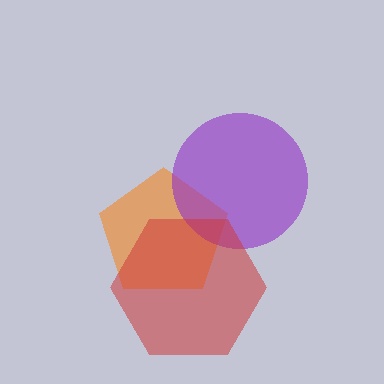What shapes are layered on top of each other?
The layered shapes are: an orange pentagon, a purple circle, a red hexagon.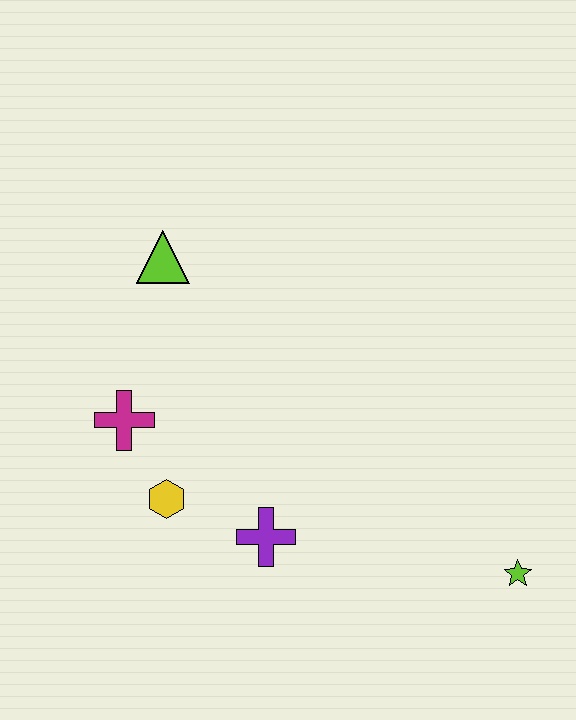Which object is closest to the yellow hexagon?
The magenta cross is closest to the yellow hexagon.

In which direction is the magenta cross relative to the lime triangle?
The magenta cross is below the lime triangle.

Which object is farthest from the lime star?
The lime triangle is farthest from the lime star.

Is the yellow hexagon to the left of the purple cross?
Yes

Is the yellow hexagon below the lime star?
No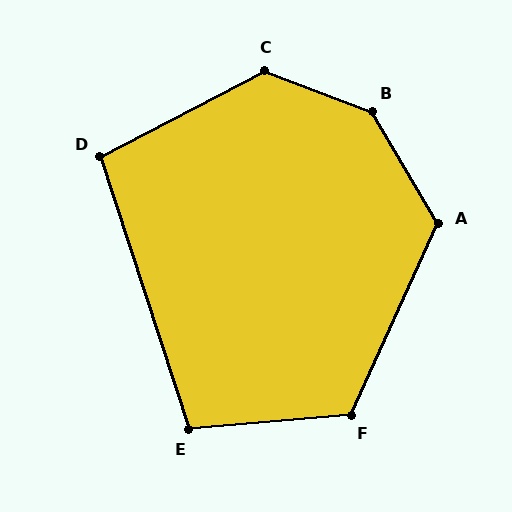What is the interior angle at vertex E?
Approximately 103 degrees (obtuse).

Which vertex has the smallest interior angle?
D, at approximately 99 degrees.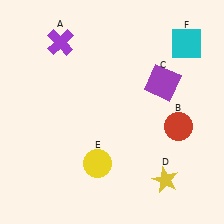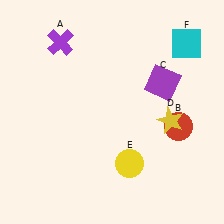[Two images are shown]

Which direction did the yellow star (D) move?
The yellow star (D) moved up.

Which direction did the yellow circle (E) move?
The yellow circle (E) moved right.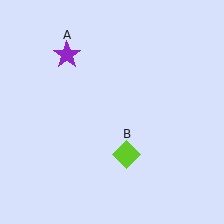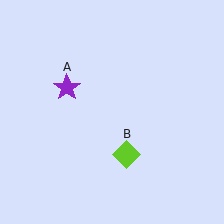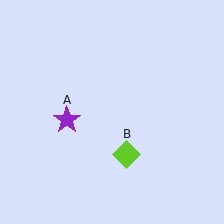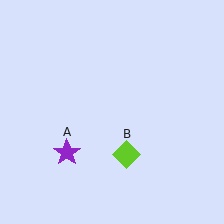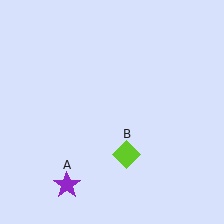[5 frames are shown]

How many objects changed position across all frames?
1 object changed position: purple star (object A).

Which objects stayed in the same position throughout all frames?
Lime diamond (object B) remained stationary.